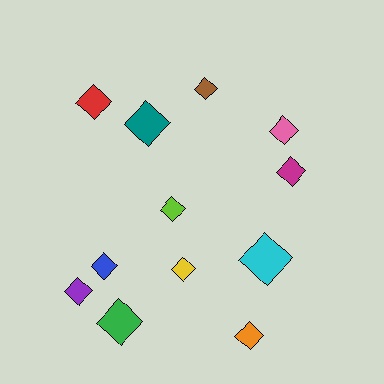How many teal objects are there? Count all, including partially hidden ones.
There is 1 teal object.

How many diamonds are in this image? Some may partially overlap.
There are 12 diamonds.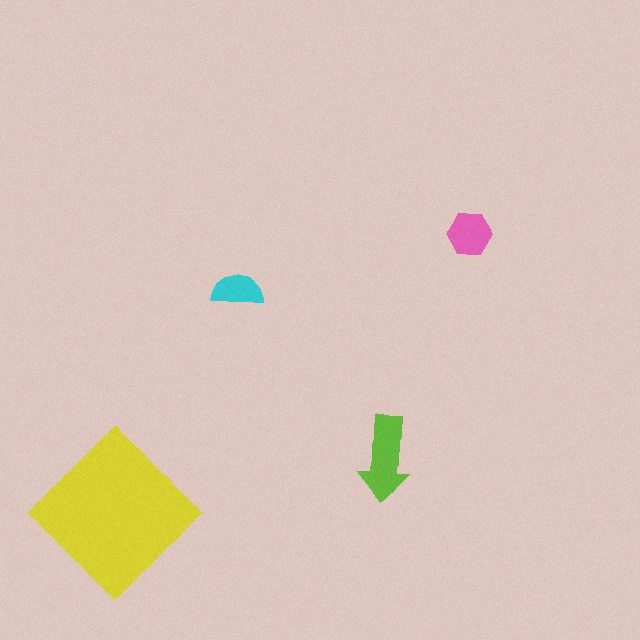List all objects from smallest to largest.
The cyan semicircle, the pink hexagon, the lime arrow, the yellow diamond.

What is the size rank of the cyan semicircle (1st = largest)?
4th.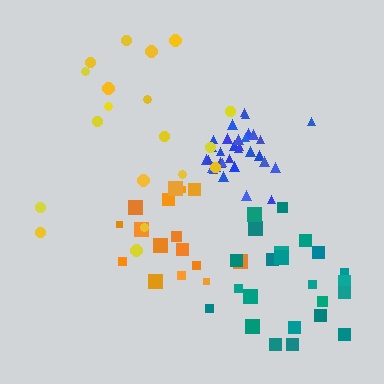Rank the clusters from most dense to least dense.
blue, orange, teal, yellow.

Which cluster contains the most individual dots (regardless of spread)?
Blue (32).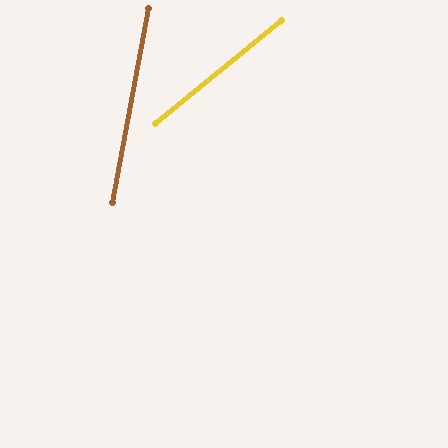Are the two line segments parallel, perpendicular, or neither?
Neither parallel nor perpendicular — they differ by about 40°.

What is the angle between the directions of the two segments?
Approximately 40 degrees.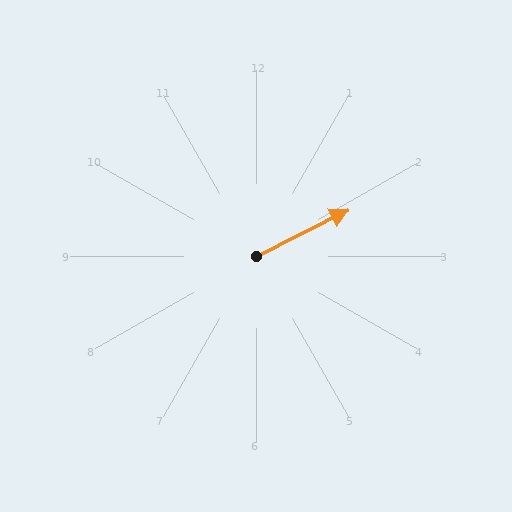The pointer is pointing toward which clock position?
Roughly 2 o'clock.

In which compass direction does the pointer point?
Northeast.